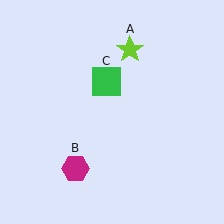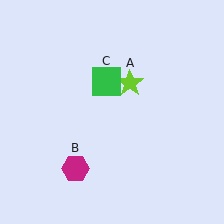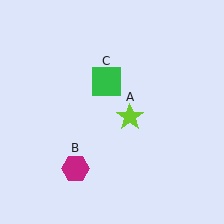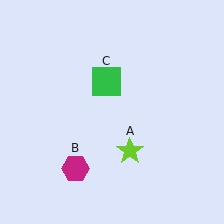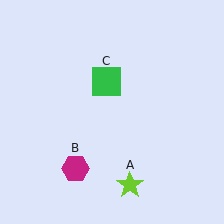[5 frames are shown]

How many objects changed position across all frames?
1 object changed position: lime star (object A).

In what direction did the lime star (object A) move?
The lime star (object A) moved down.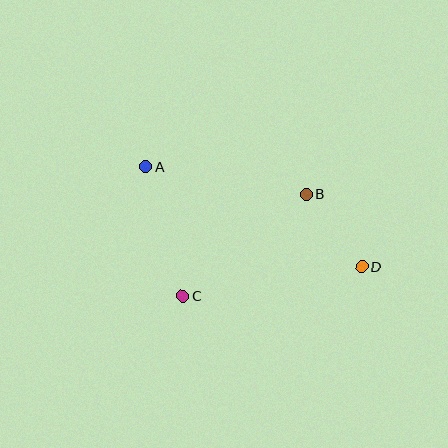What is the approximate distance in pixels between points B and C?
The distance between B and C is approximately 160 pixels.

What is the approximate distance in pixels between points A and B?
The distance between A and B is approximately 164 pixels.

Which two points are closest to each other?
Points B and D are closest to each other.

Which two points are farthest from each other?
Points A and D are farthest from each other.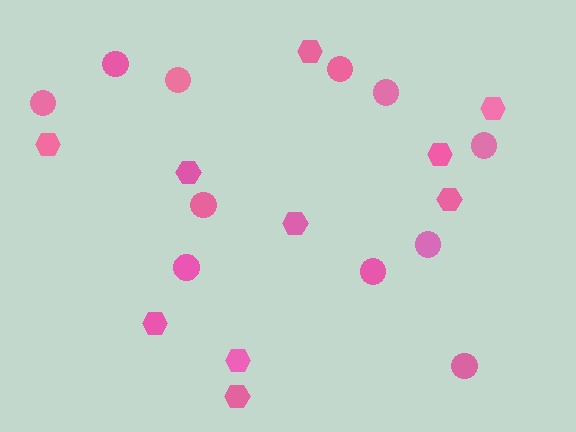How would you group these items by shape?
There are 2 groups: one group of hexagons (10) and one group of circles (11).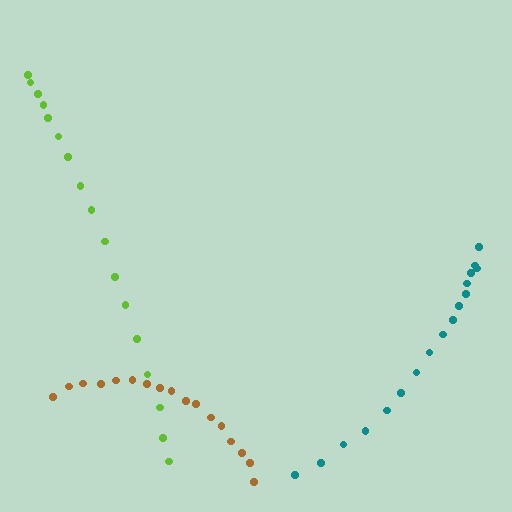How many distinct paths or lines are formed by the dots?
There are 3 distinct paths.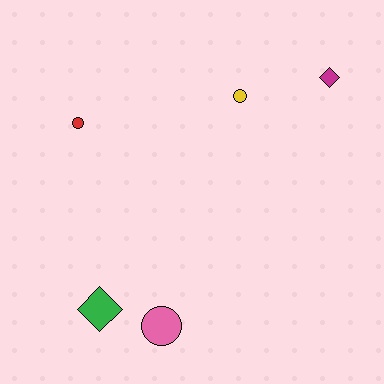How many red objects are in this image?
There is 1 red object.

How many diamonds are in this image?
There are 2 diamonds.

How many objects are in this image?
There are 5 objects.